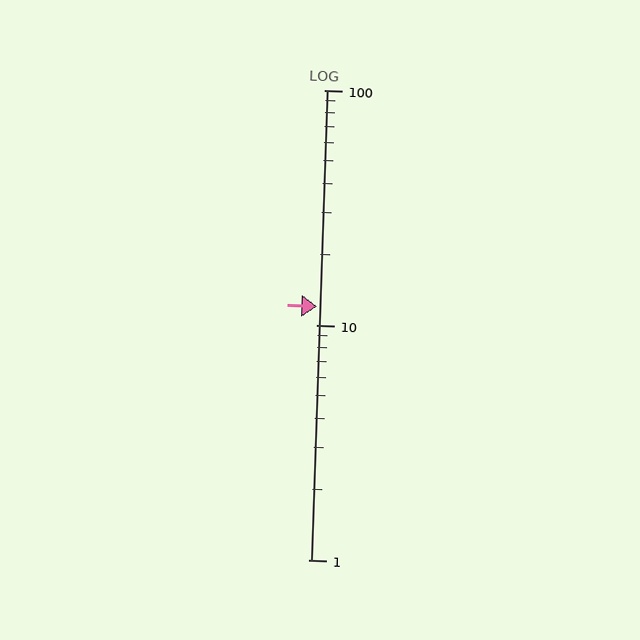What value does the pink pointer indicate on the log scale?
The pointer indicates approximately 12.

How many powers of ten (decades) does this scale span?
The scale spans 2 decades, from 1 to 100.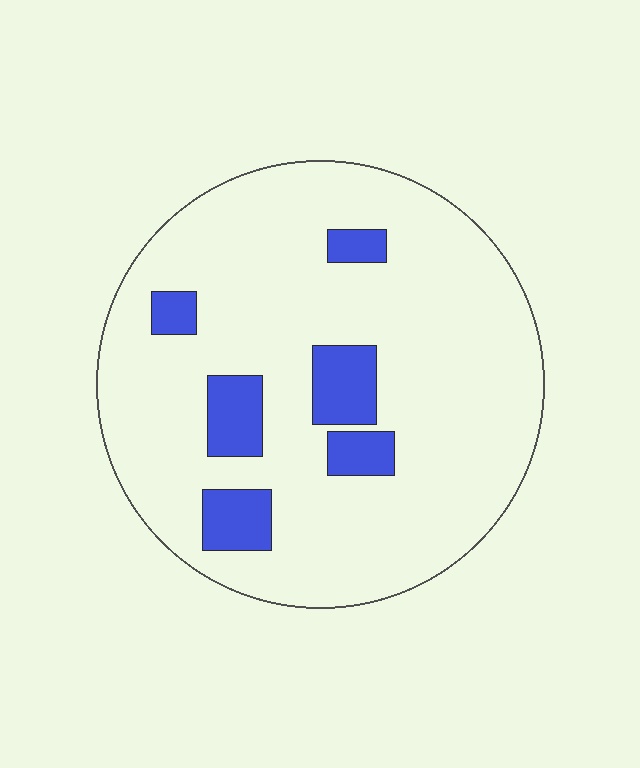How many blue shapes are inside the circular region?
6.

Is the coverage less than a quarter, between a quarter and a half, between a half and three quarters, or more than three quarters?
Less than a quarter.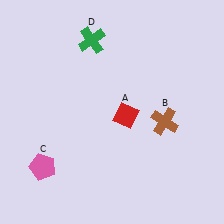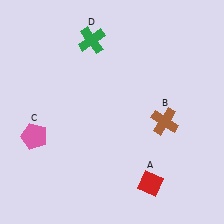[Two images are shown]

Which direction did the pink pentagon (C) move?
The pink pentagon (C) moved up.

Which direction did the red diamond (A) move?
The red diamond (A) moved down.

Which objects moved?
The objects that moved are: the red diamond (A), the pink pentagon (C).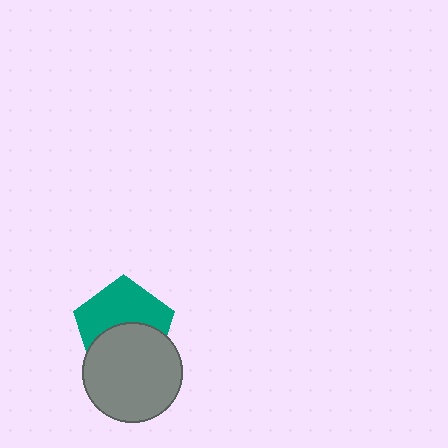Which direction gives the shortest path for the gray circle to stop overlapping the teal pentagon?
Moving down gives the shortest separation.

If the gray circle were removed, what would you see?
You would see the complete teal pentagon.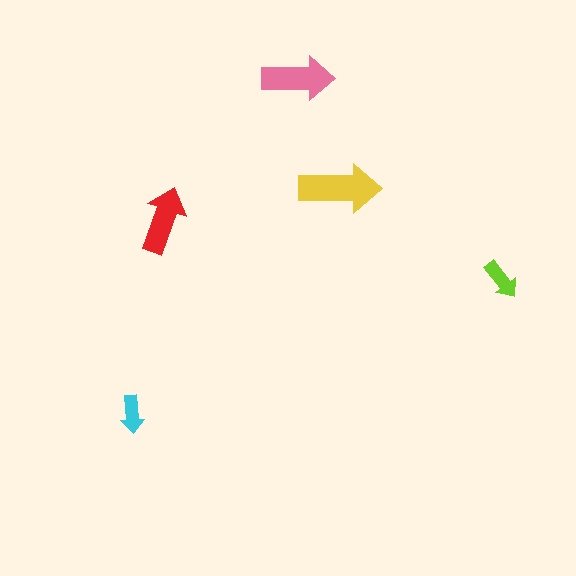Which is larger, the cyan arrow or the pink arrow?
The pink one.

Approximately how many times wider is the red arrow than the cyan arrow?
About 1.5 times wider.